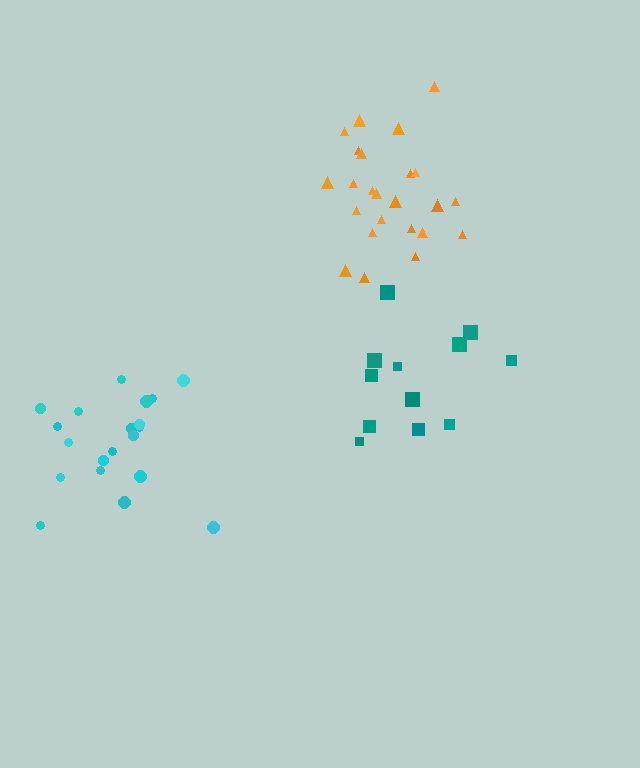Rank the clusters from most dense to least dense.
orange, cyan, teal.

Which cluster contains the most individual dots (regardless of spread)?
Orange (24).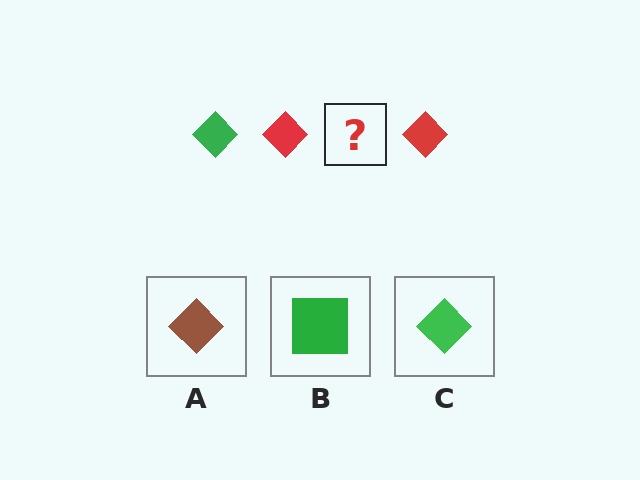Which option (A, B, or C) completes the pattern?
C.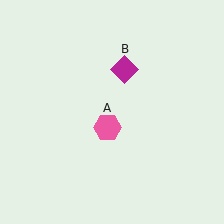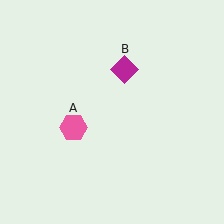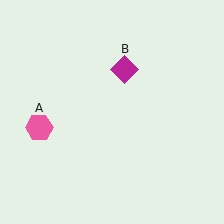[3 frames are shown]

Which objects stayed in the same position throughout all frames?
Magenta diamond (object B) remained stationary.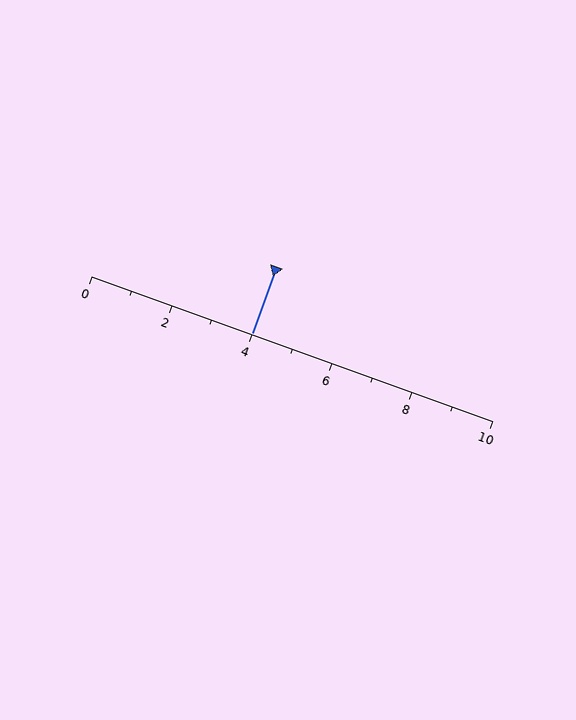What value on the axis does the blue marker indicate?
The marker indicates approximately 4.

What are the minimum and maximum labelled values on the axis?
The axis runs from 0 to 10.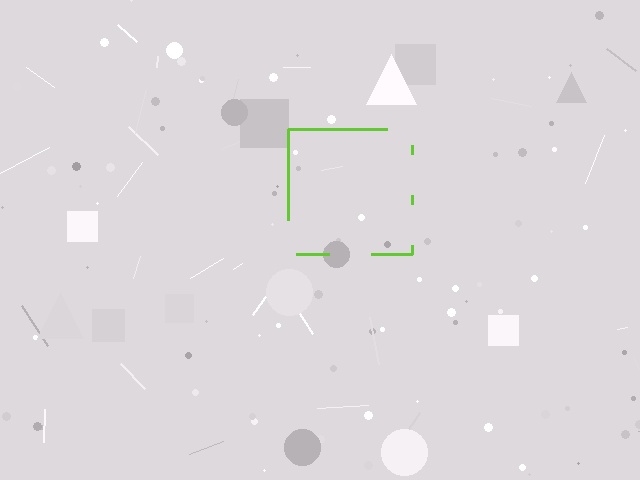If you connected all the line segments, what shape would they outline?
They would outline a square.